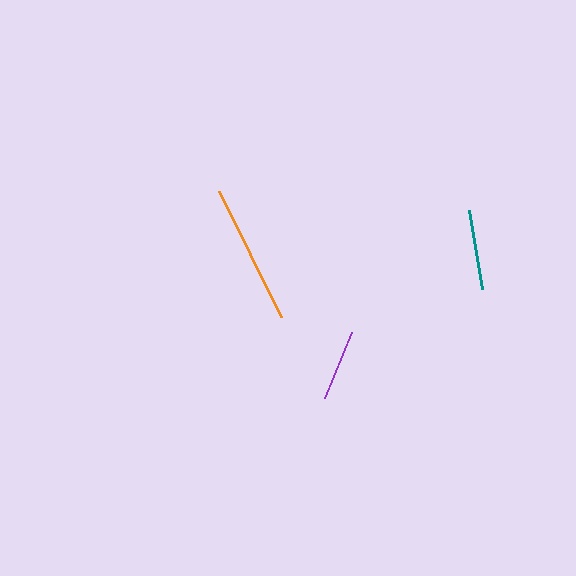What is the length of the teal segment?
The teal segment is approximately 80 pixels long.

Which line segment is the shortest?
The purple line is the shortest at approximately 71 pixels.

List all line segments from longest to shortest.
From longest to shortest: orange, teal, purple.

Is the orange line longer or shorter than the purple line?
The orange line is longer than the purple line.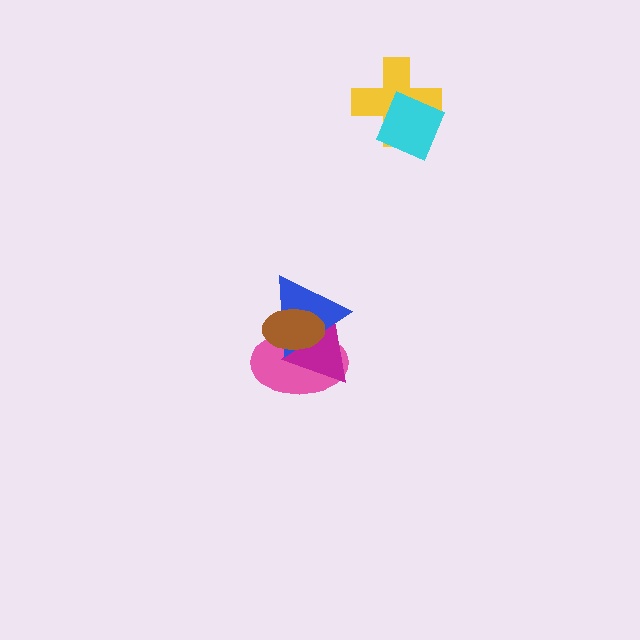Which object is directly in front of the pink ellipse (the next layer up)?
The magenta triangle is directly in front of the pink ellipse.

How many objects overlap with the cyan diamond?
1 object overlaps with the cyan diamond.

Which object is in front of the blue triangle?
The brown ellipse is in front of the blue triangle.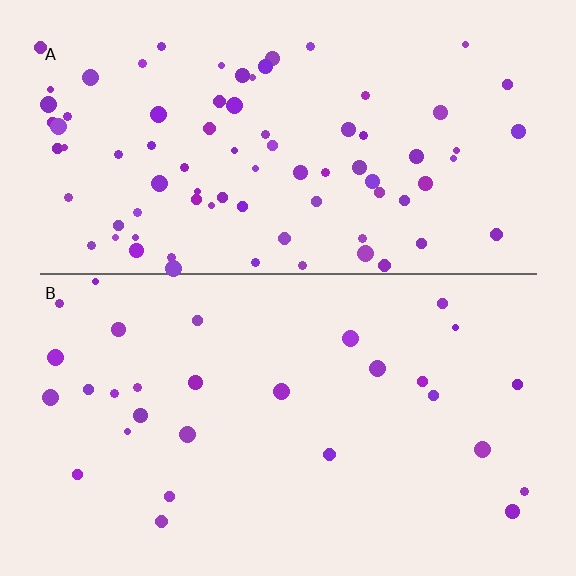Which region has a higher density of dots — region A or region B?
A (the top).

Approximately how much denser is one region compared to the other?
Approximately 2.8× — region A over region B.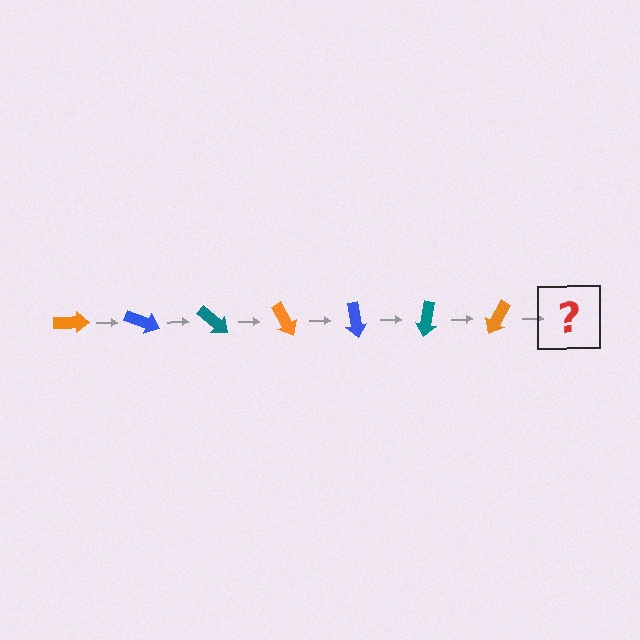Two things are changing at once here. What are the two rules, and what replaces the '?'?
The two rules are that it rotates 20 degrees each step and the color cycles through orange, blue, and teal. The '?' should be a blue arrow, rotated 140 degrees from the start.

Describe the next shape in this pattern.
It should be a blue arrow, rotated 140 degrees from the start.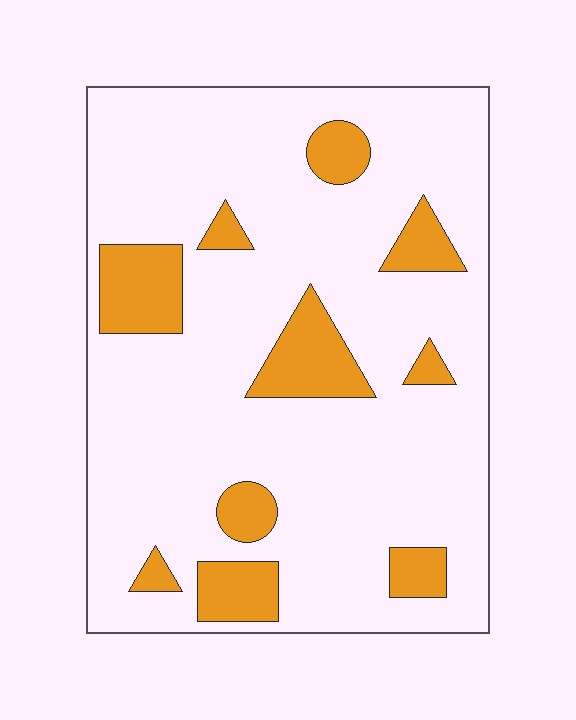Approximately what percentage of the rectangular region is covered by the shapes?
Approximately 15%.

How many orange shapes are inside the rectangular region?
10.